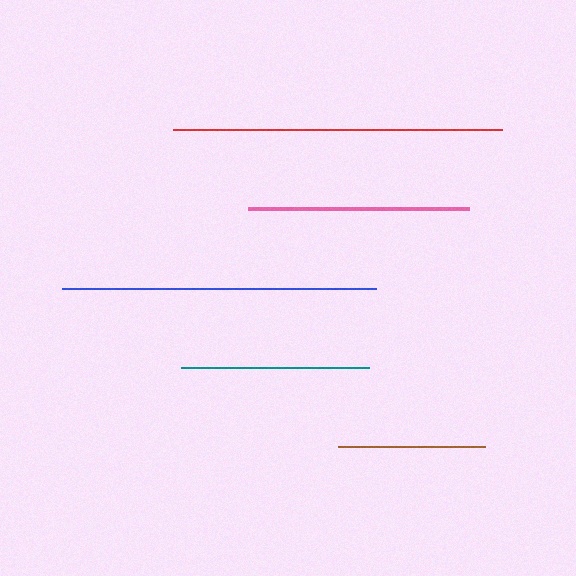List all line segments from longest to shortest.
From longest to shortest: red, blue, pink, teal, brown.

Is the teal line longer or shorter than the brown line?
The teal line is longer than the brown line.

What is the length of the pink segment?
The pink segment is approximately 220 pixels long.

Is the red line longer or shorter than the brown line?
The red line is longer than the brown line.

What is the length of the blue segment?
The blue segment is approximately 314 pixels long.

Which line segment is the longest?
The red line is the longest at approximately 329 pixels.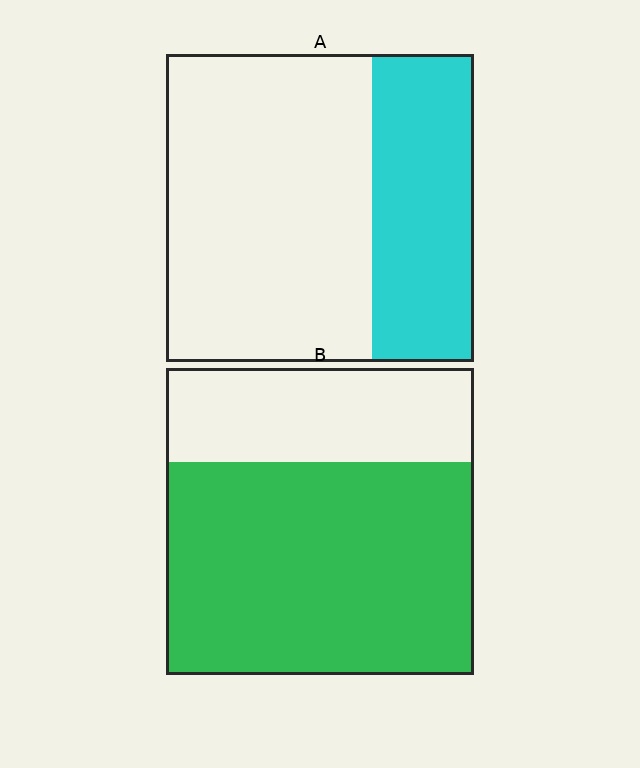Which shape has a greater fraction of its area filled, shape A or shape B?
Shape B.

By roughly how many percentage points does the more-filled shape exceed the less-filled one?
By roughly 35 percentage points (B over A).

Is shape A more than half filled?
No.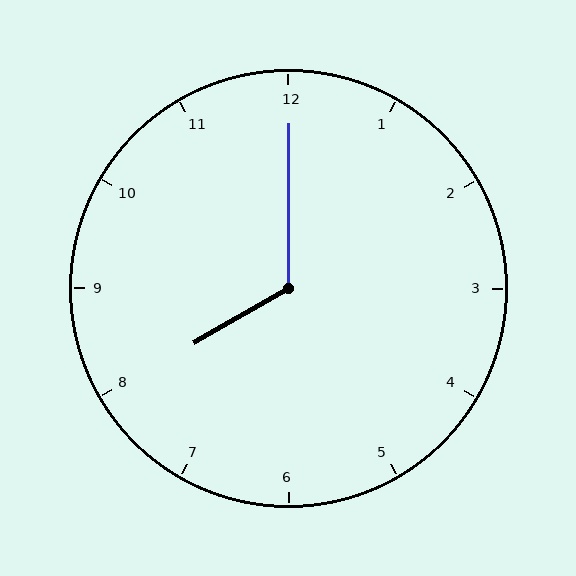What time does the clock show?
8:00.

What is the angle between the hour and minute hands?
Approximately 120 degrees.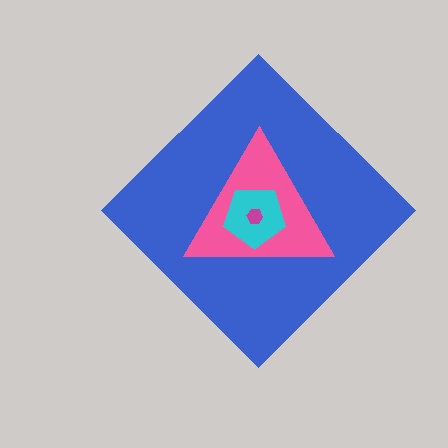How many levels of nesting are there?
4.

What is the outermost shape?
The blue diamond.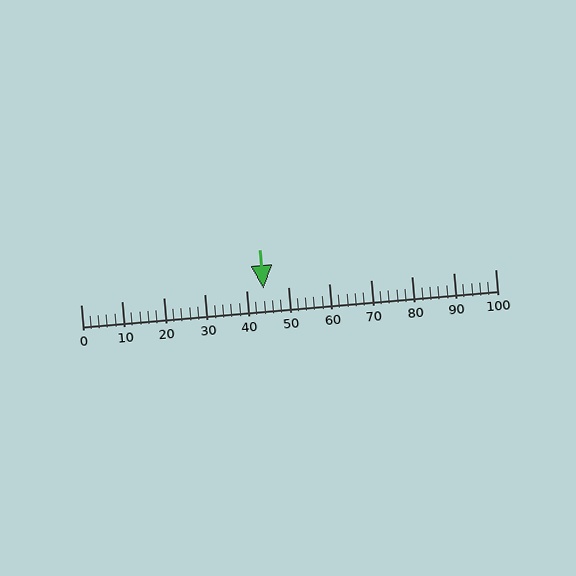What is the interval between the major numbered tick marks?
The major tick marks are spaced 10 units apart.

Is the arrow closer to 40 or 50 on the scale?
The arrow is closer to 40.